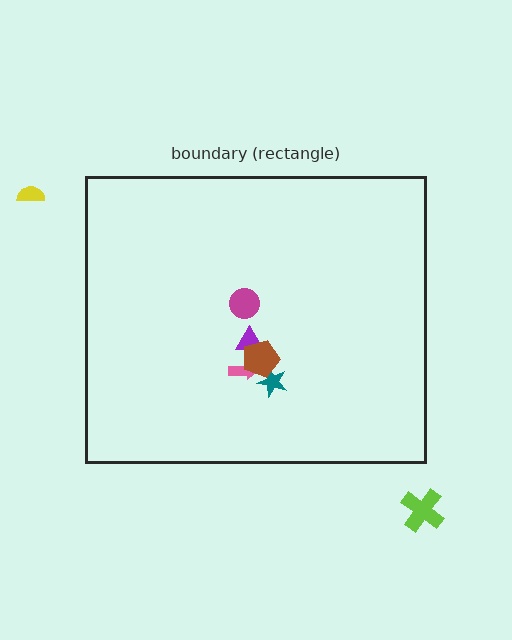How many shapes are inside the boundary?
5 inside, 2 outside.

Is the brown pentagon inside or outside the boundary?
Inside.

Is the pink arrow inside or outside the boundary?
Inside.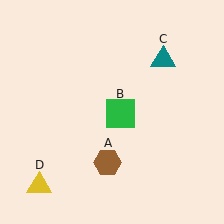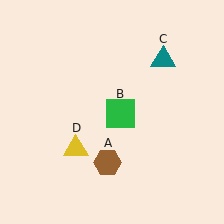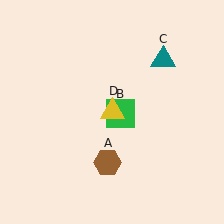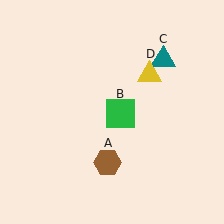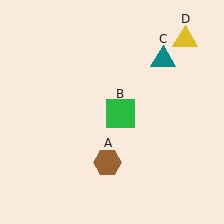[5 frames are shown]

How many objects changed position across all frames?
1 object changed position: yellow triangle (object D).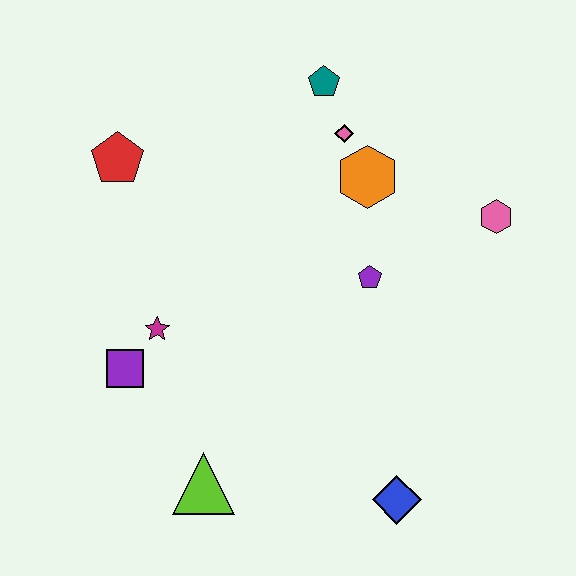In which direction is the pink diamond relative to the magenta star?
The pink diamond is above the magenta star.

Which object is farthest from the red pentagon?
The blue diamond is farthest from the red pentagon.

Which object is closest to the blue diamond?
The lime triangle is closest to the blue diamond.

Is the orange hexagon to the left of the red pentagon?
No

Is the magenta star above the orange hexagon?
No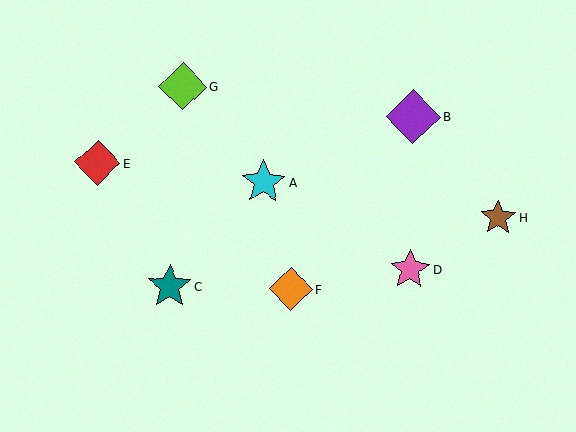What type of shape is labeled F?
Shape F is an orange diamond.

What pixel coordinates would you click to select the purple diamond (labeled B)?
Click at (413, 117) to select the purple diamond B.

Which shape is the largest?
The purple diamond (labeled B) is the largest.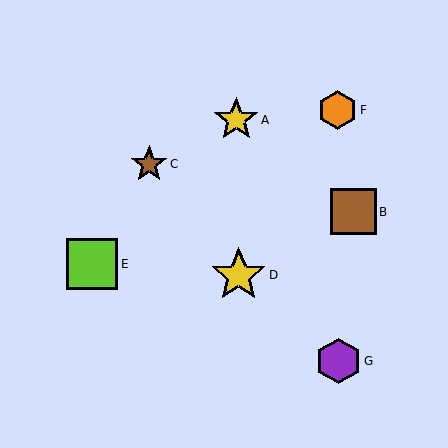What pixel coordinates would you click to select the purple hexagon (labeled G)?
Click at (338, 361) to select the purple hexagon G.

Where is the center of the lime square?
The center of the lime square is at (92, 264).